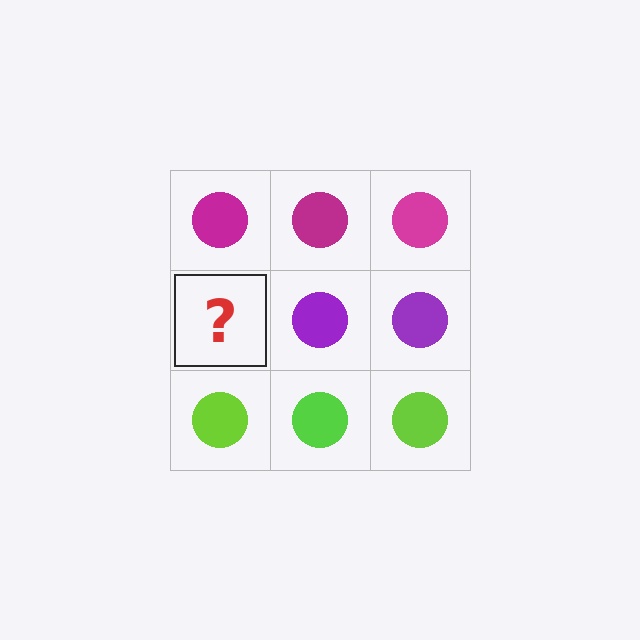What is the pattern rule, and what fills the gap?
The rule is that each row has a consistent color. The gap should be filled with a purple circle.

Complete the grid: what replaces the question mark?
The question mark should be replaced with a purple circle.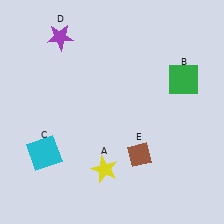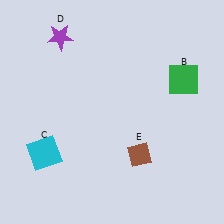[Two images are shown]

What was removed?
The yellow star (A) was removed in Image 2.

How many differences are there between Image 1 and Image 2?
There is 1 difference between the two images.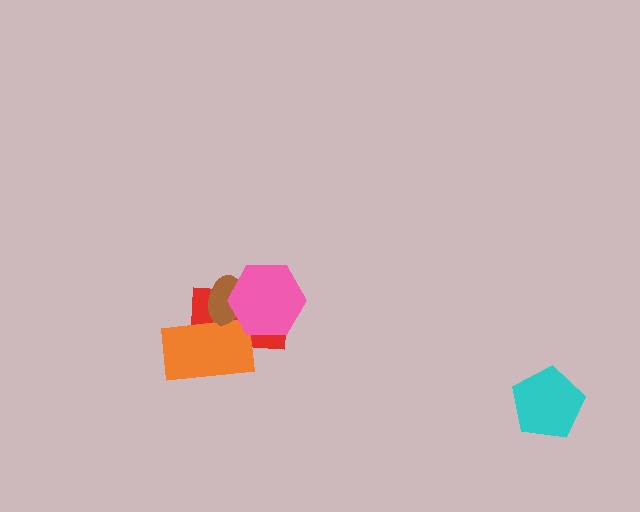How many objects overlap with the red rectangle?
3 objects overlap with the red rectangle.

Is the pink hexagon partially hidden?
No, no other shape covers it.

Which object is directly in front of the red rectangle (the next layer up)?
The orange rectangle is directly in front of the red rectangle.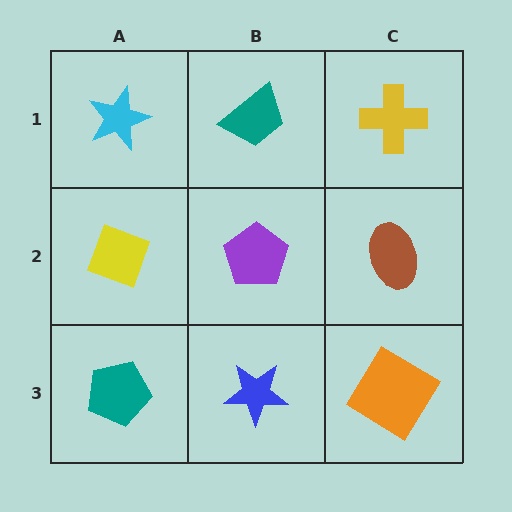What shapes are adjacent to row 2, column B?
A teal trapezoid (row 1, column B), a blue star (row 3, column B), a yellow diamond (row 2, column A), a brown ellipse (row 2, column C).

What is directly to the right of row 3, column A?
A blue star.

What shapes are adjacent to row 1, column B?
A purple pentagon (row 2, column B), a cyan star (row 1, column A), a yellow cross (row 1, column C).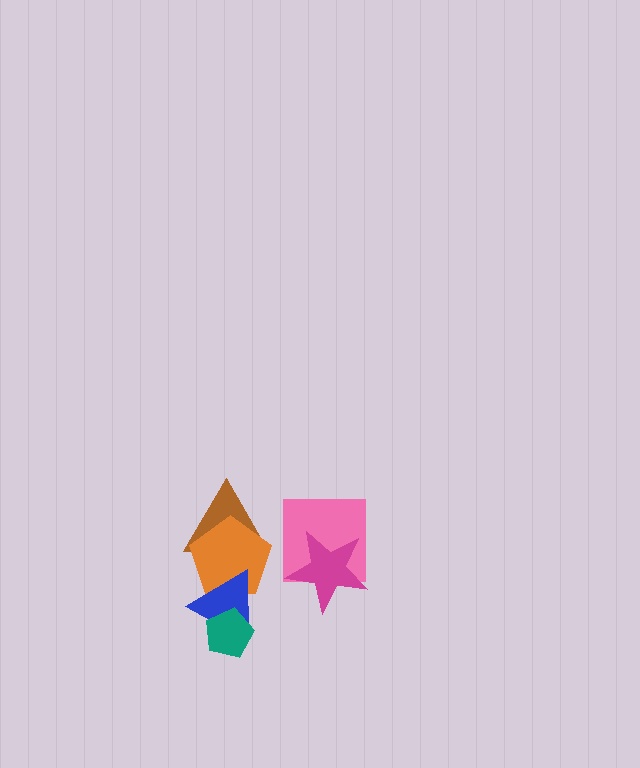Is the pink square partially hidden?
Yes, it is partially covered by another shape.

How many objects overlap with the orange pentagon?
2 objects overlap with the orange pentagon.